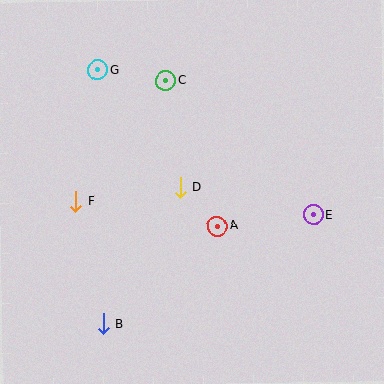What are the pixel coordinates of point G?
Point G is at (98, 70).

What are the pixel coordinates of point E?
Point E is at (314, 215).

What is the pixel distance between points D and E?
The distance between D and E is 136 pixels.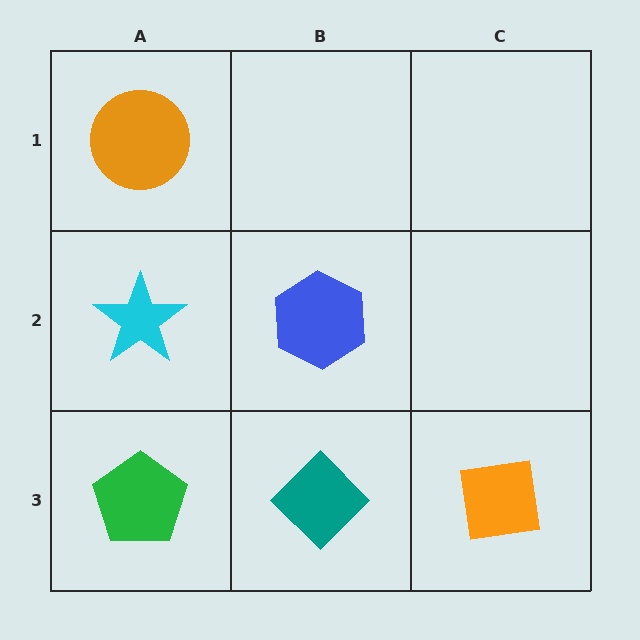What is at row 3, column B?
A teal diamond.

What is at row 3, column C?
An orange square.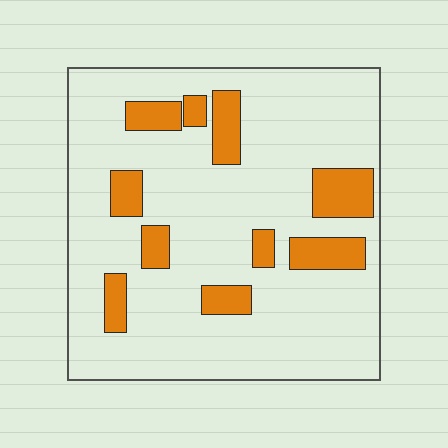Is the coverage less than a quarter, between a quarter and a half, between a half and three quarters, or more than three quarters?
Less than a quarter.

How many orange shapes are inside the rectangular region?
10.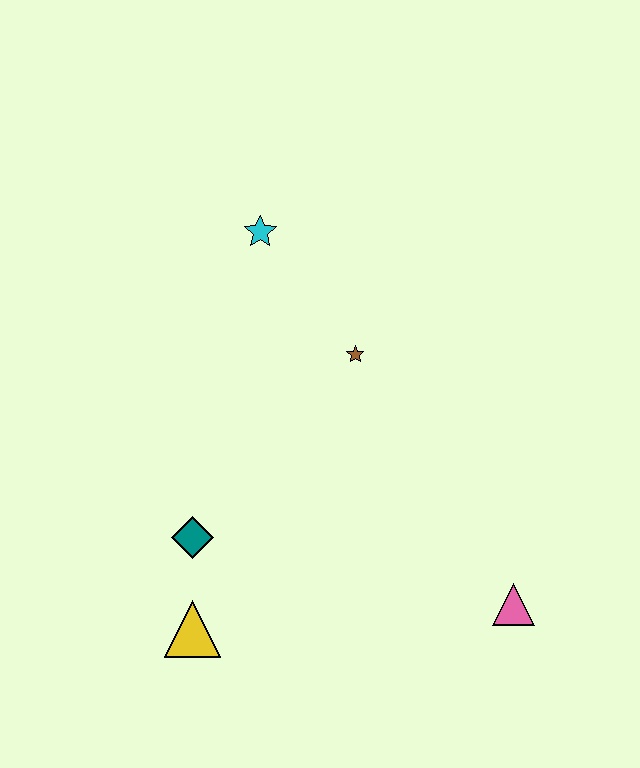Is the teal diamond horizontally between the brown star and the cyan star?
No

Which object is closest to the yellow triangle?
The teal diamond is closest to the yellow triangle.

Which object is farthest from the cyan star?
The pink triangle is farthest from the cyan star.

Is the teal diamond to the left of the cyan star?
Yes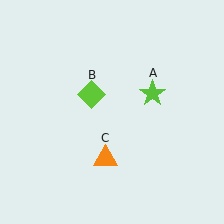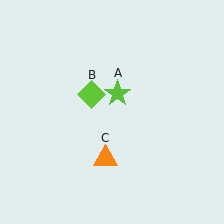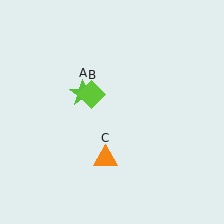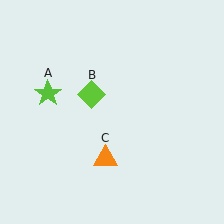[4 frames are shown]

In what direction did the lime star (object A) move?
The lime star (object A) moved left.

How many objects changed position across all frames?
1 object changed position: lime star (object A).